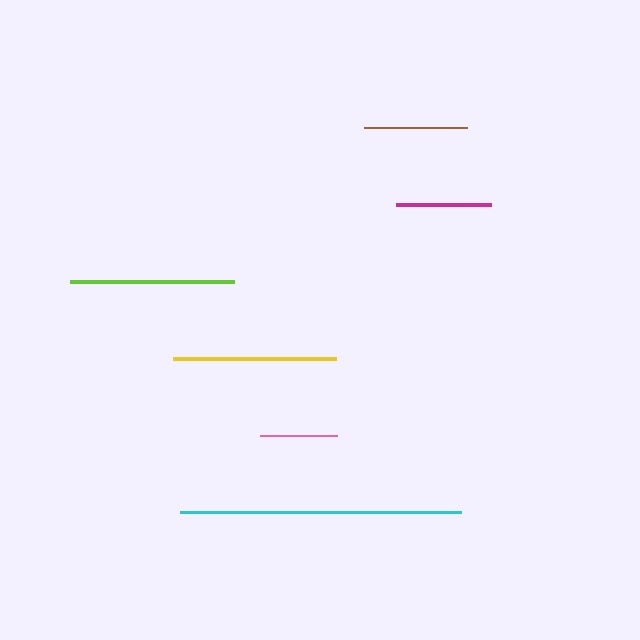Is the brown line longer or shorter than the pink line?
The brown line is longer than the pink line.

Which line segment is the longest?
The cyan line is the longest at approximately 281 pixels.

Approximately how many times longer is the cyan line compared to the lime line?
The cyan line is approximately 1.7 times the length of the lime line.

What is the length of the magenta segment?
The magenta segment is approximately 95 pixels long.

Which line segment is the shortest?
The pink line is the shortest at approximately 77 pixels.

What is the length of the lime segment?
The lime segment is approximately 164 pixels long.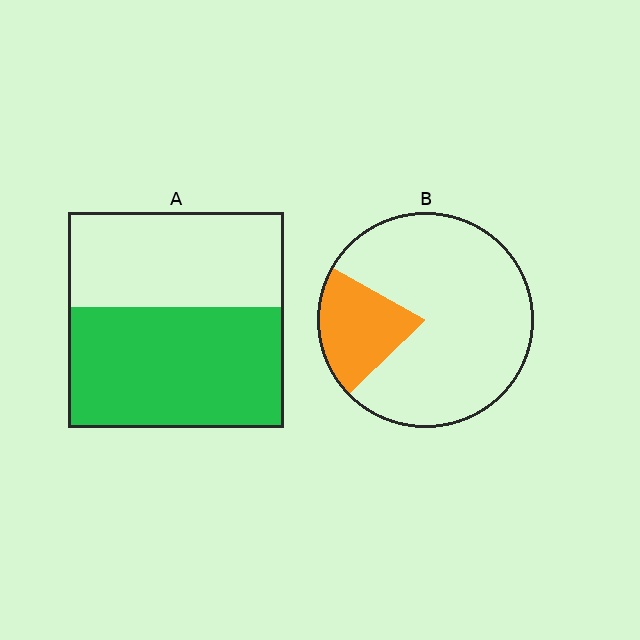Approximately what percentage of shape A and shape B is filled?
A is approximately 55% and B is approximately 20%.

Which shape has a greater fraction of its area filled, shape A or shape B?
Shape A.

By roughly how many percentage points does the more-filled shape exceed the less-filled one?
By roughly 35 percentage points (A over B).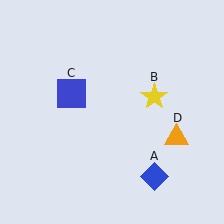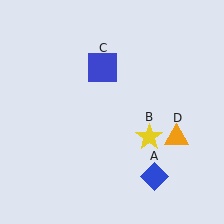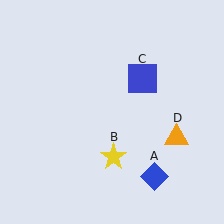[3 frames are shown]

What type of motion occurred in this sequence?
The yellow star (object B), blue square (object C) rotated clockwise around the center of the scene.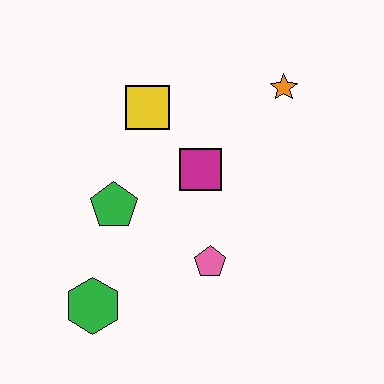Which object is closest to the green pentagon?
The magenta square is closest to the green pentagon.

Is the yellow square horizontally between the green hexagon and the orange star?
Yes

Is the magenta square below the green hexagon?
No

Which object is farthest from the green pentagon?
The orange star is farthest from the green pentagon.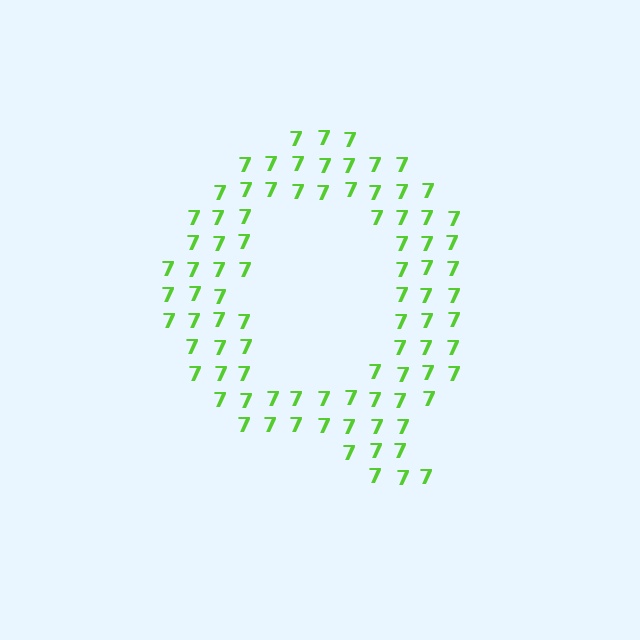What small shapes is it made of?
It is made of small digit 7's.